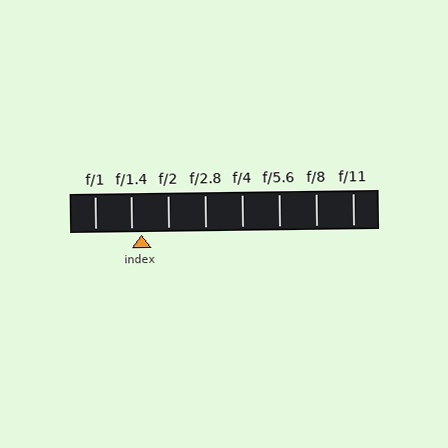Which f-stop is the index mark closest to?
The index mark is closest to f/1.4.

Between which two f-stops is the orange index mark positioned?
The index mark is between f/1.4 and f/2.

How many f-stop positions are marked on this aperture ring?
There are 8 f-stop positions marked.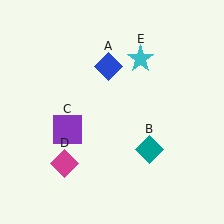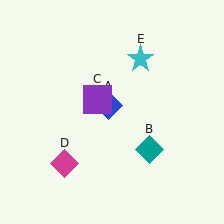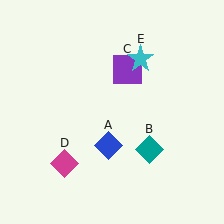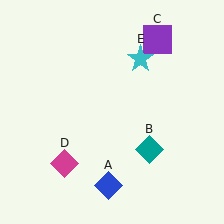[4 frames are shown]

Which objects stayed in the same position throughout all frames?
Teal diamond (object B) and magenta diamond (object D) and cyan star (object E) remained stationary.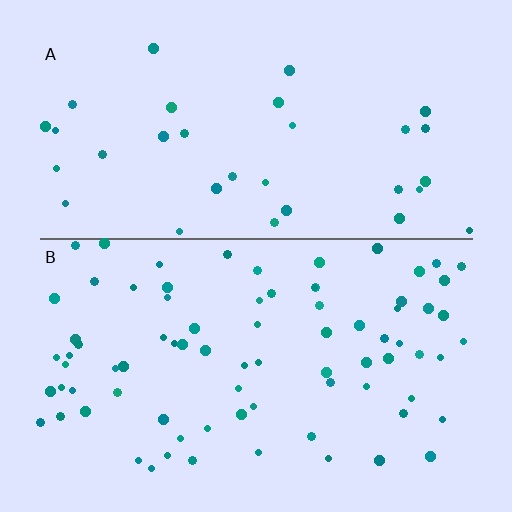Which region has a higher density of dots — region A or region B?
B (the bottom).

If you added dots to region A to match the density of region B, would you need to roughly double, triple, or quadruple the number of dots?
Approximately double.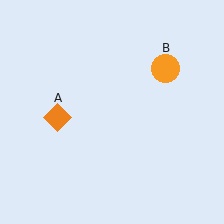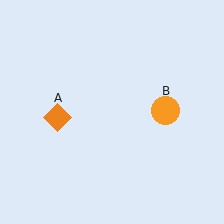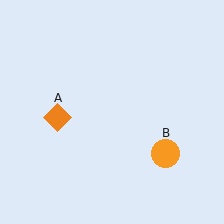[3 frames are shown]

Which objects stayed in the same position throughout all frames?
Orange diamond (object A) remained stationary.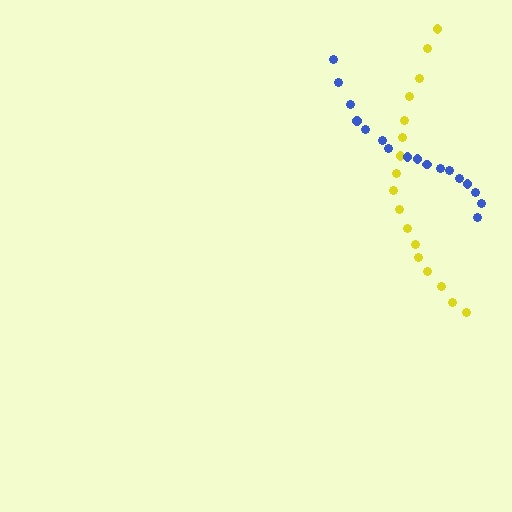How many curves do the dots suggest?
There are 2 distinct paths.